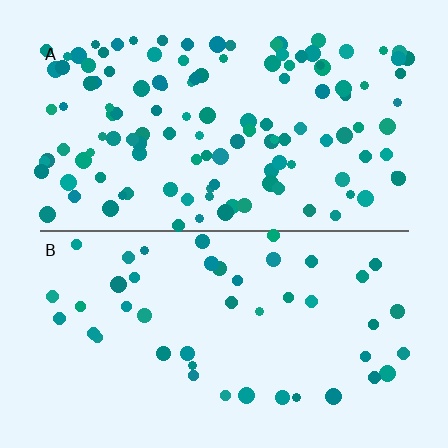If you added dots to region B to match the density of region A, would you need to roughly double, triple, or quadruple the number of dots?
Approximately triple.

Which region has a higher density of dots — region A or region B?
A (the top).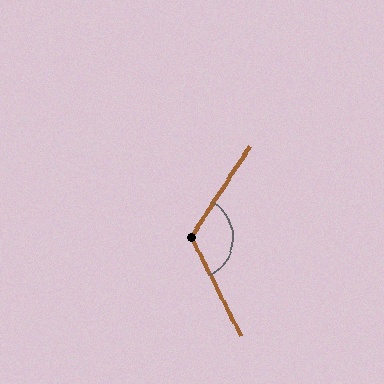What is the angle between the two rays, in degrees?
Approximately 120 degrees.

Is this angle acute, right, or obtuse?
It is obtuse.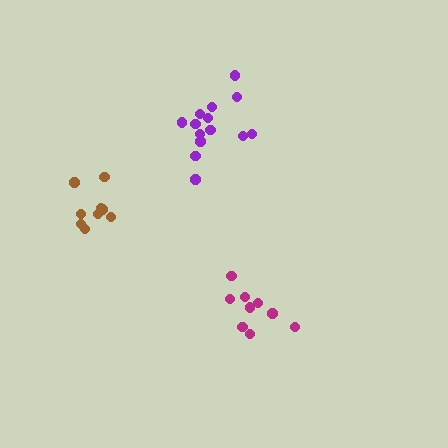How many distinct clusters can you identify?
There are 3 distinct clusters.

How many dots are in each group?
Group 1: 9 dots, Group 2: 9 dots, Group 3: 14 dots (32 total).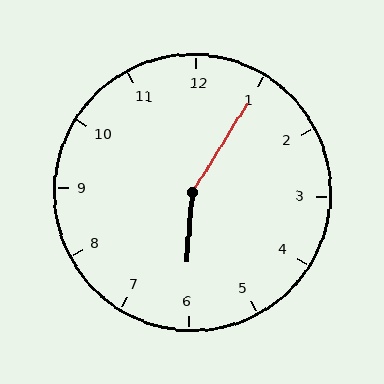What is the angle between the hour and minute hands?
Approximately 152 degrees.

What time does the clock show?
6:05.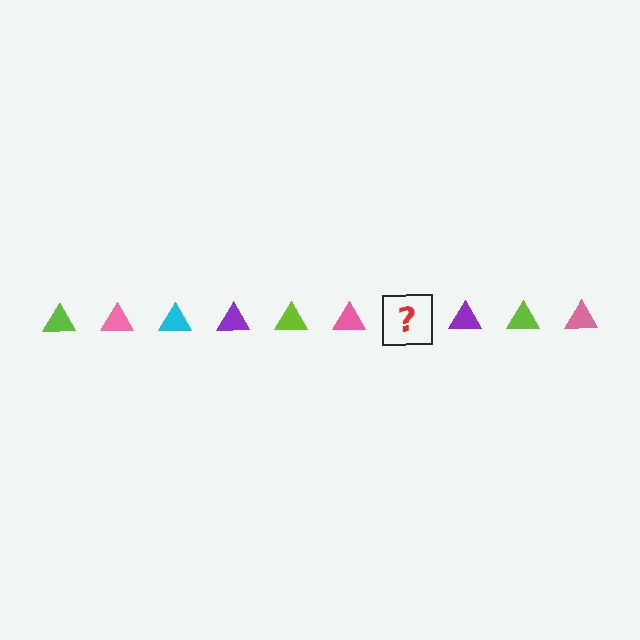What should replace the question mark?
The question mark should be replaced with a cyan triangle.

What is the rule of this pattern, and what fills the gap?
The rule is that the pattern cycles through lime, pink, cyan, purple triangles. The gap should be filled with a cyan triangle.